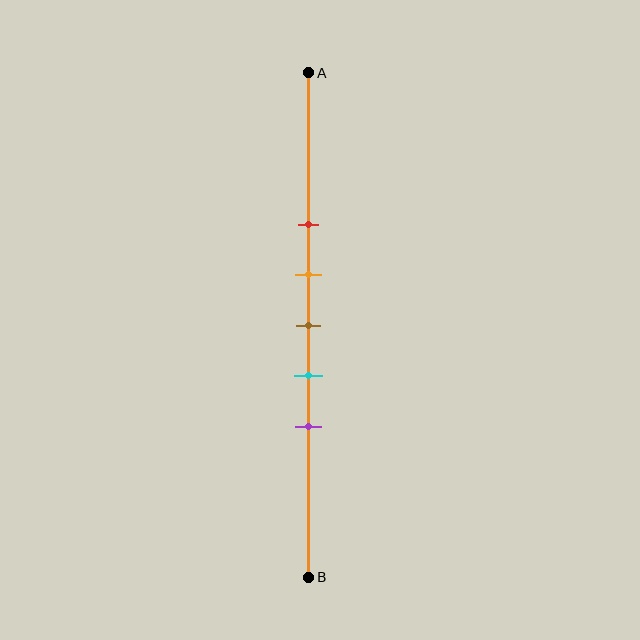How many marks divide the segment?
There are 5 marks dividing the segment.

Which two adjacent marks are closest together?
The orange and brown marks are the closest adjacent pair.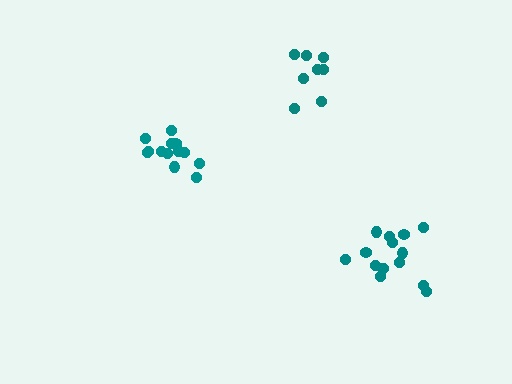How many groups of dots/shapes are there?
There are 3 groups.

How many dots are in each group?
Group 1: 14 dots, Group 2: 14 dots, Group 3: 8 dots (36 total).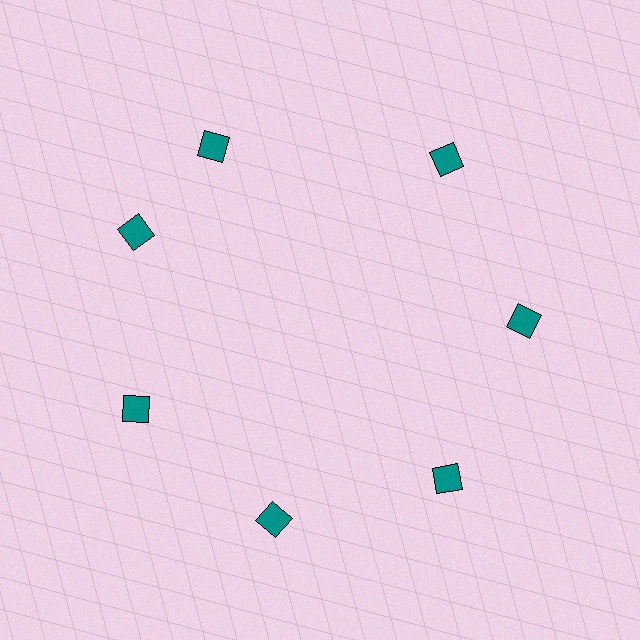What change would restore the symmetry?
The symmetry would be restored by rotating it back into even spacing with its neighbors so that all 7 diamonds sit at equal angles and equal distance from the center.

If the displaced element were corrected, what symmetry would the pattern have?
It would have 7-fold rotational symmetry — the pattern would map onto itself every 51 degrees.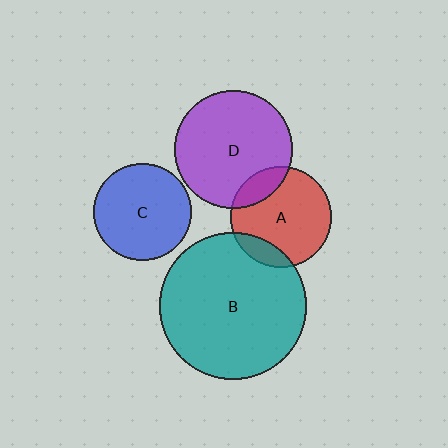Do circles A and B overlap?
Yes.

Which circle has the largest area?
Circle B (teal).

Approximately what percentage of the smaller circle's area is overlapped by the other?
Approximately 15%.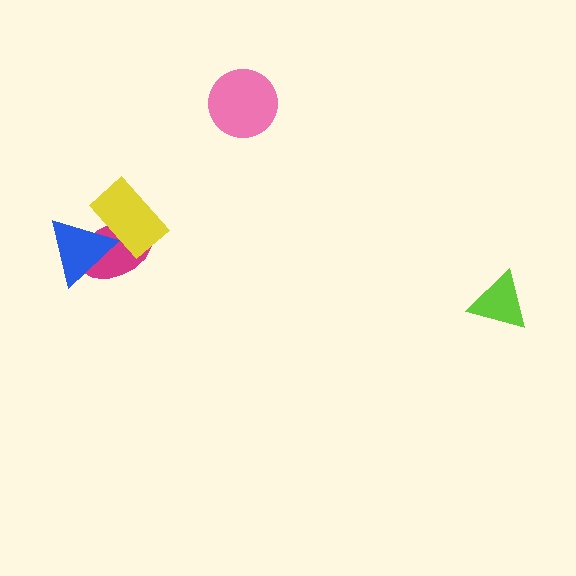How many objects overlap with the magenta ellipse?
2 objects overlap with the magenta ellipse.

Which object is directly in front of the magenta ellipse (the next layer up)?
The blue triangle is directly in front of the magenta ellipse.